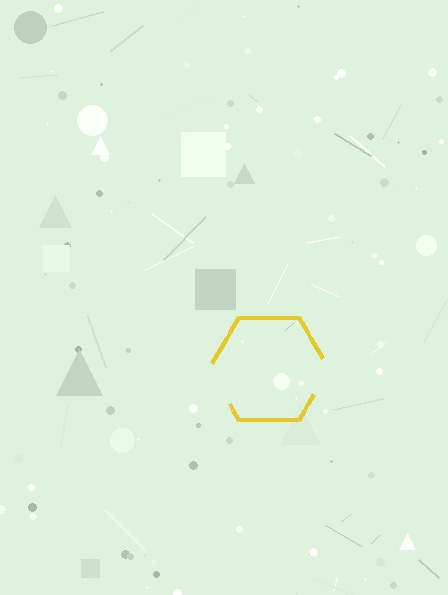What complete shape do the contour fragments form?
The contour fragments form a hexagon.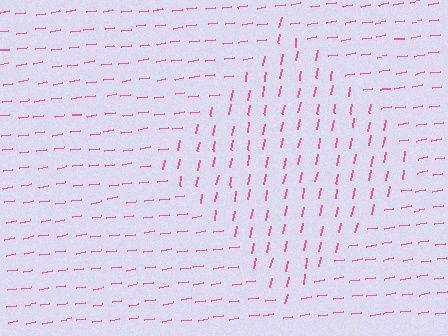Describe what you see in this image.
The image is filled with small pink line segments. A diamond region in the image has lines oriented differently from the surrounding lines, creating a visible texture boundary.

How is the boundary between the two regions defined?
The boundary is defined purely by a change in line orientation (approximately 71 degrees difference). All lines are the same color and thickness.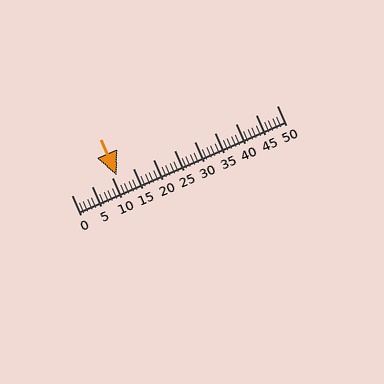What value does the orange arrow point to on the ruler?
The orange arrow points to approximately 11.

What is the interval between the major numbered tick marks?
The major tick marks are spaced 5 units apart.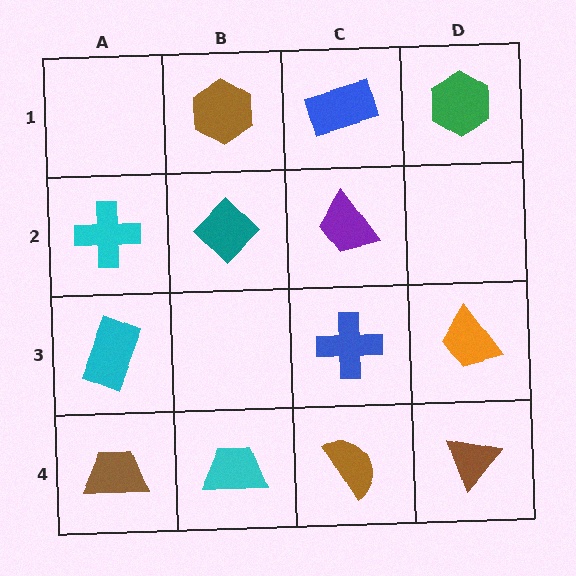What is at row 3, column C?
A blue cross.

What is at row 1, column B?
A brown hexagon.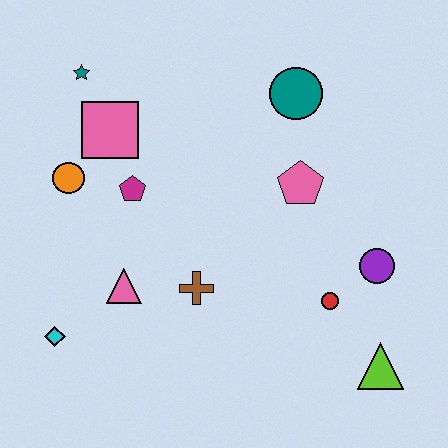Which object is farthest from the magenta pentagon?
The lime triangle is farthest from the magenta pentagon.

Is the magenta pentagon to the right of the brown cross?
No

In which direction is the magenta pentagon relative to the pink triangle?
The magenta pentagon is above the pink triangle.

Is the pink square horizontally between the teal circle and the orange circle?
Yes